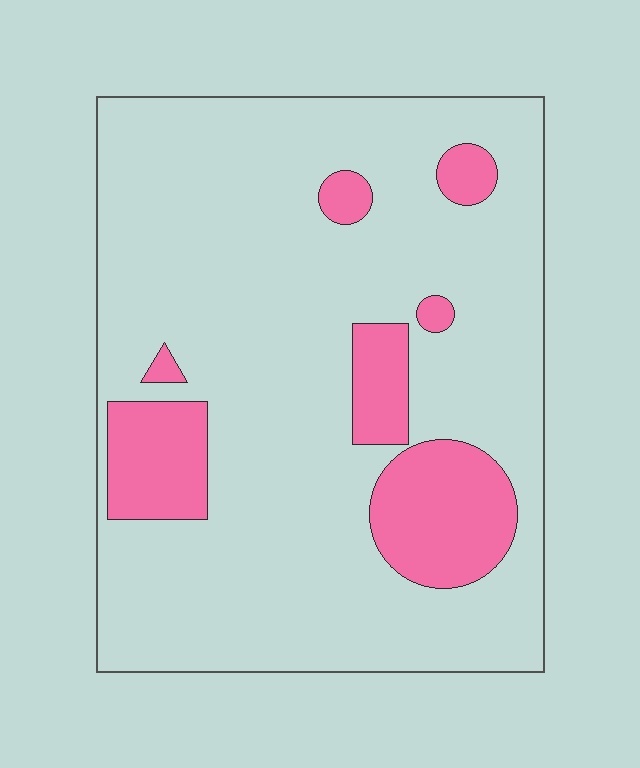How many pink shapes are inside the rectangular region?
7.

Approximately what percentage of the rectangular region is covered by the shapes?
Approximately 15%.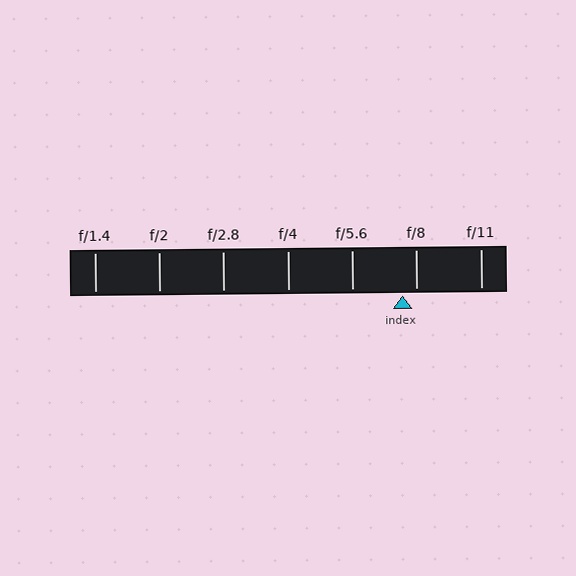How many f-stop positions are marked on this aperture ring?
There are 7 f-stop positions marked.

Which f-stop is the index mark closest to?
The index mark is closest to f/8.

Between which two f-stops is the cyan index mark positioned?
The index mark is between f/5.6 and f/8.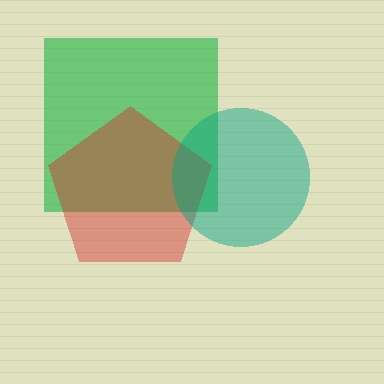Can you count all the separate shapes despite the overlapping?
Yes, there are 3 separate shapes.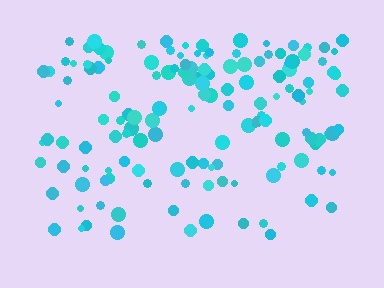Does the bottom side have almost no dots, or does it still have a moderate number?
Still a moderate number, just noticeably fewer than the top.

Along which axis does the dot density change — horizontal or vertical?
Vertical.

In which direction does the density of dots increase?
From bottom to top, with the top side densest.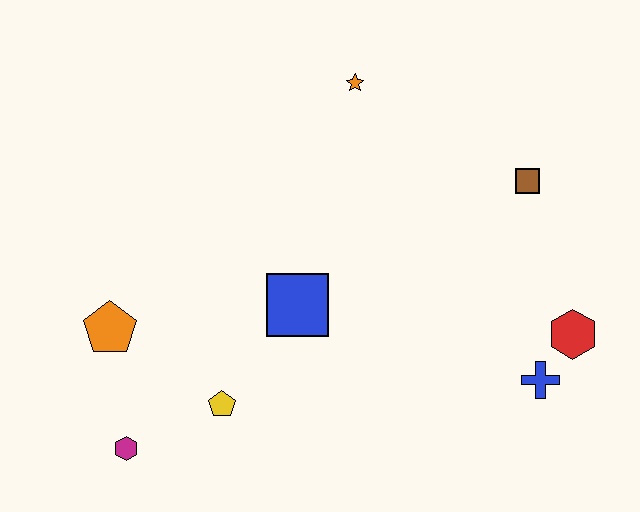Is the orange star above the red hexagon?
Yes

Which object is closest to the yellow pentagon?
The magenta hexagon is closest to the yellow pentagon.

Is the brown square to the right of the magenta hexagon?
Yes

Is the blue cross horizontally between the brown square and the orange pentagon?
No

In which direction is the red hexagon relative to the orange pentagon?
The red hexagon is to the right of the orange pentagon.